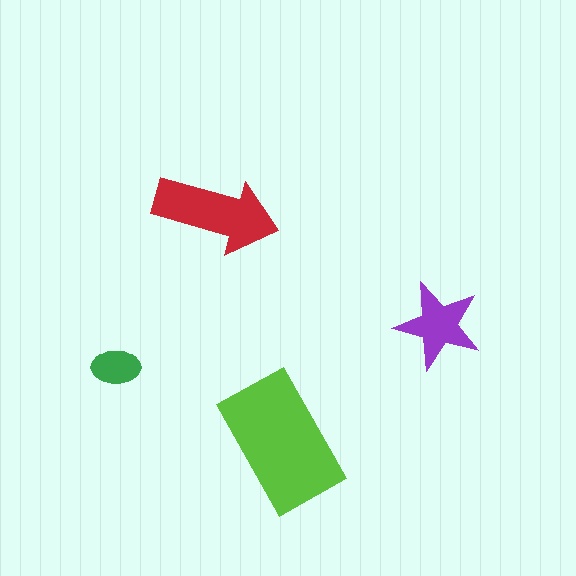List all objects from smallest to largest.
The green ellipse, the purple star, the red arrow, the lime rectangle.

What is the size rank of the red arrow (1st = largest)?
2nd.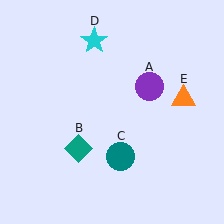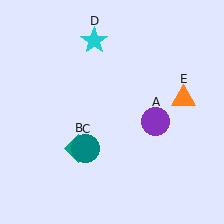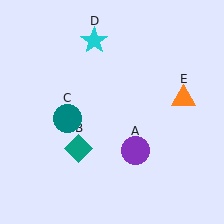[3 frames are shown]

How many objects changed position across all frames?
2 objects changed position: purple circle (object A), teal circle (object C).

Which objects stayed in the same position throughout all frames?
Teal diamond (object B) and cyan star (object D) and orange triangle (object E) remained stationary.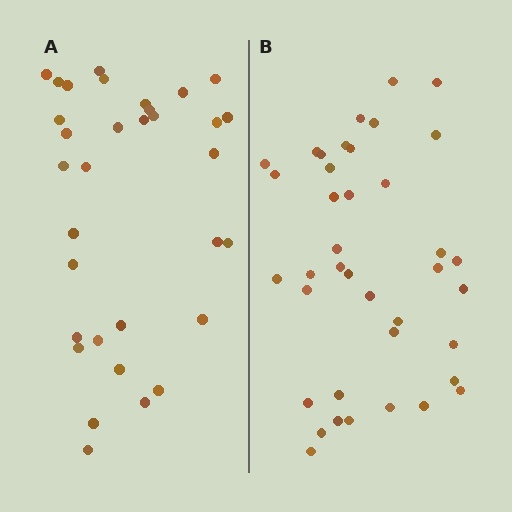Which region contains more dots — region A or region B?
Region B (the right region) has more dots.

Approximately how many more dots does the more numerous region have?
Region B has about 6 more dots than region A.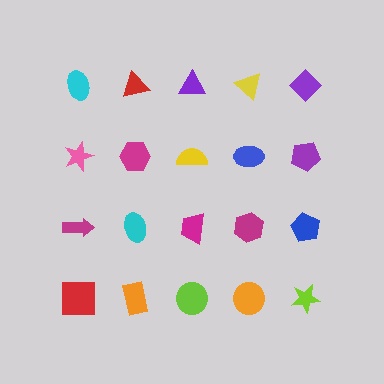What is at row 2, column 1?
A pink star.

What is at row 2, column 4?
A blue ellipse.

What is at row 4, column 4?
An orange circle.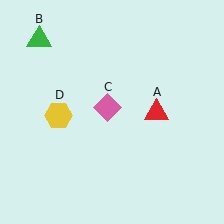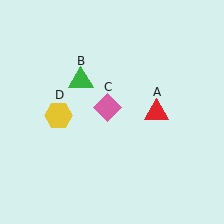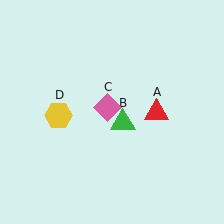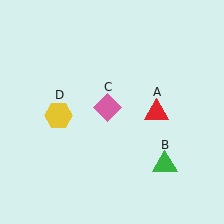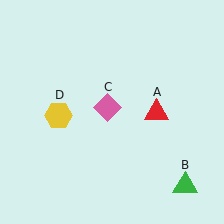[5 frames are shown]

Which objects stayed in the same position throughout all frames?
Red triangle (object A) and pink diamond (object C) and yellow hexagon (object D) remained stationary.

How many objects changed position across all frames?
1 object changed position: green triangle (object B).